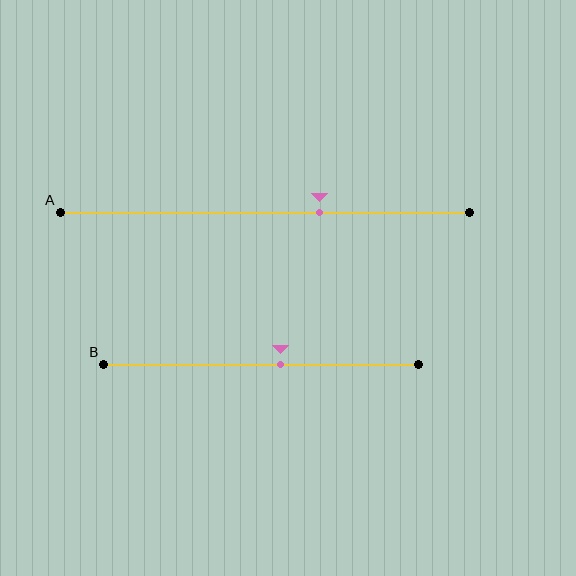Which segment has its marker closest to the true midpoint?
Segment B has its marker closest to the true midpoint.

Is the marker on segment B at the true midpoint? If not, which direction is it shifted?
No, the marker on segment B is shifted to the right by about 6% of the segment length.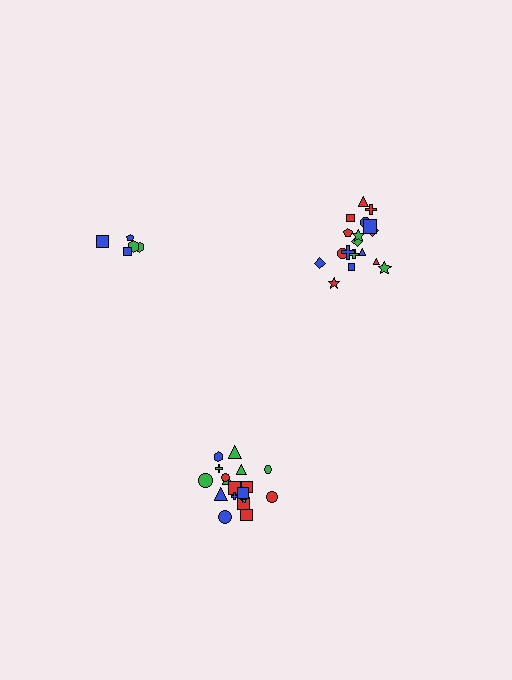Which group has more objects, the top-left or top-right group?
The top-right group.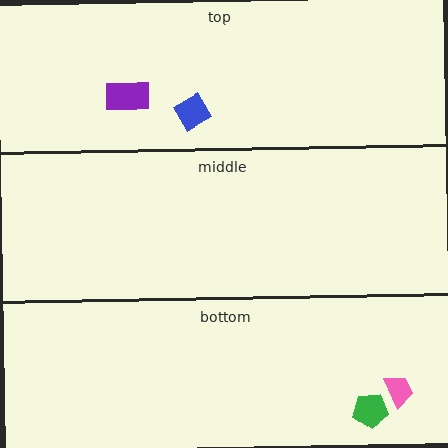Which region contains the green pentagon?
The bottom region.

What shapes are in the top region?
The purple rectangle, the blue diamond.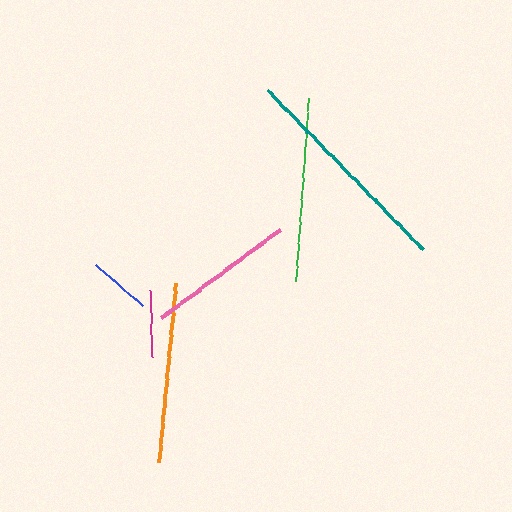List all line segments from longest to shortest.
From longest to shortest: teal, green, orange, pink, magenta, blue.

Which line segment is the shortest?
The blue line is the shortest at approximately 63 pixels.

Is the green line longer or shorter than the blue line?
The green line is longer than the blue line.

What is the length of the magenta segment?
The magenta segment is approximately 67 pixels long.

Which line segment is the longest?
The teal line is the longest at approximately 222 pixels.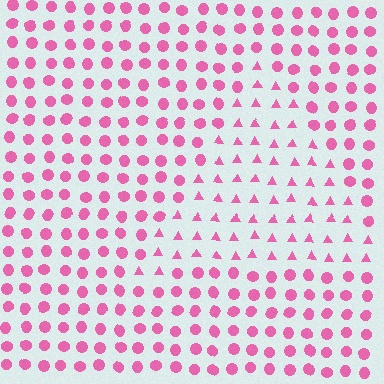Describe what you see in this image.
The image is filled with small pink elements arranged in a uniform grid. A triangle-shaped region contains triangles, while the surrounding area contains circles. The boundary is defined purely by the change in element shape.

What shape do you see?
I see a triangle.